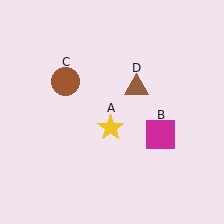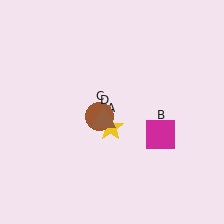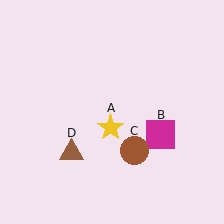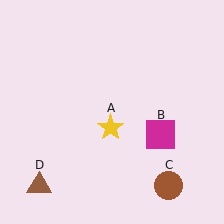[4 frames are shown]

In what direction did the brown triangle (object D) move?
The brown triangle (object D) moved down and to the left.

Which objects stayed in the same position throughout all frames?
Yellow star (object A) and magenta square (object B) remained stationary.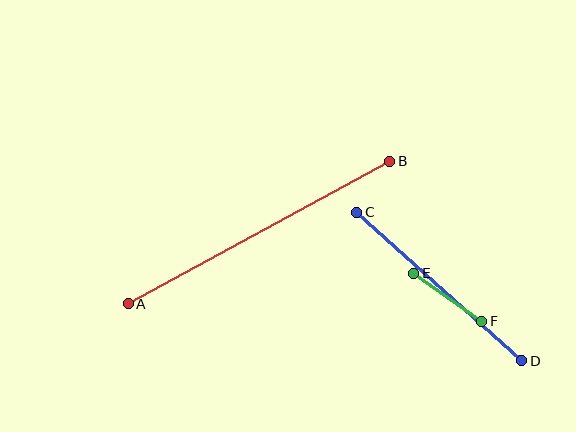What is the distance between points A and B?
The distance is approximately 298 pixels.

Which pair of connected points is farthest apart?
Points A and B are farthest apart.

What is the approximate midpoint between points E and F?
The midpoint is at approximately (448, 297) pixels.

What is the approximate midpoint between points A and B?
The midpoint is at approximately (259, 233) pixels.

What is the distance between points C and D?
The distance is approximately 222 pixels.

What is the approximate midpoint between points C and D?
The midpoint is at approximately (439, 286) pixels.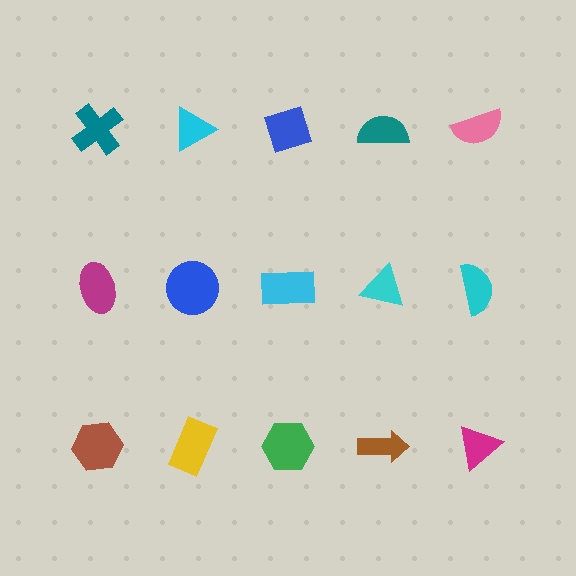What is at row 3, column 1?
A brown hexagon.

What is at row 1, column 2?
A cyan triangle.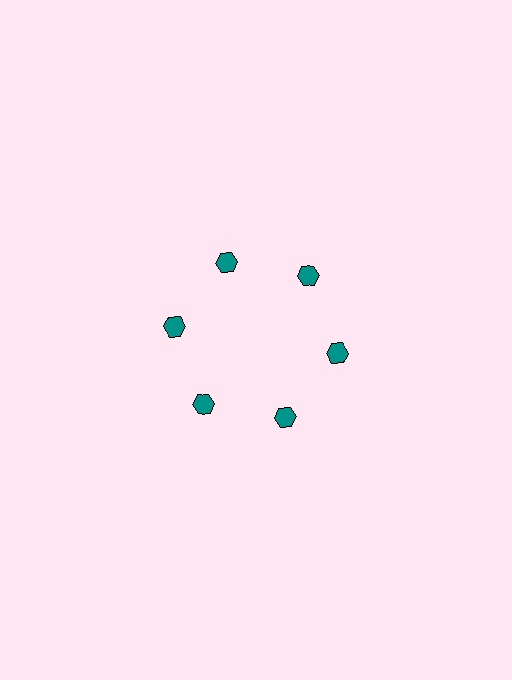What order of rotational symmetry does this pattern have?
This pattern has 6-fold rotational symmetry.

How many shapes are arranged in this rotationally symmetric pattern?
There are 6 shapes, arranged in 6 groups of 1.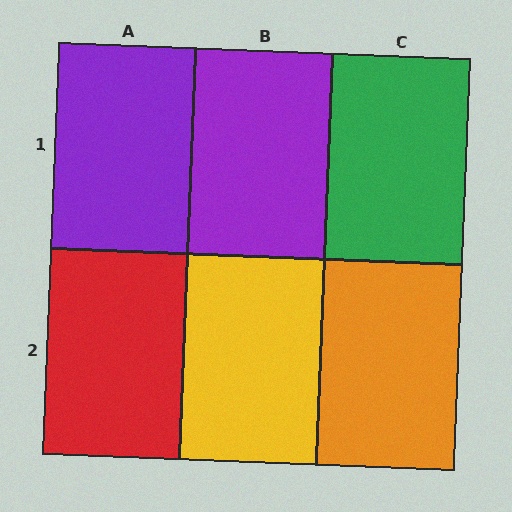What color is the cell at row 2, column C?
Orange.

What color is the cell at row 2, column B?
Yellow.